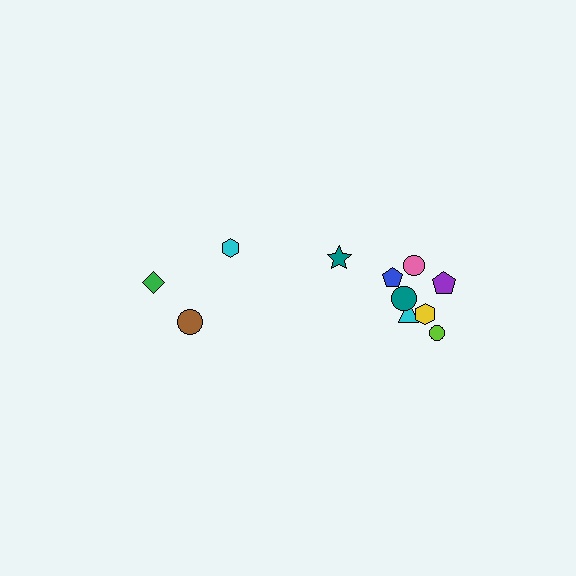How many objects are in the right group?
There are 8 objects.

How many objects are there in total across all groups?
There are 11 objects.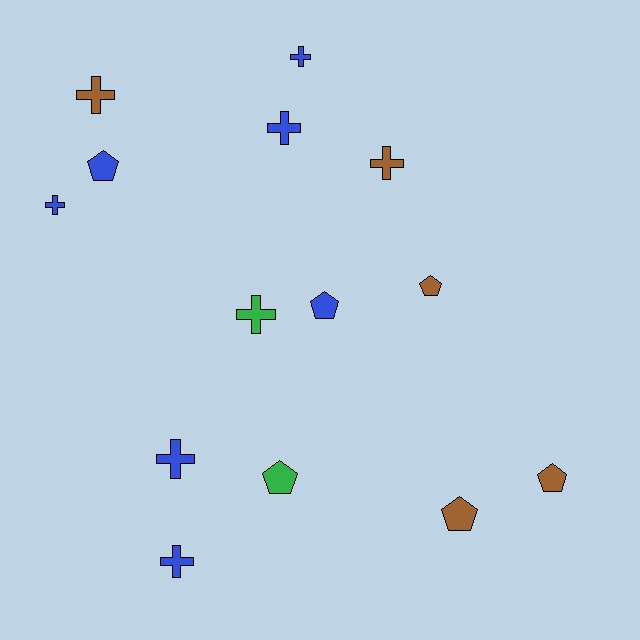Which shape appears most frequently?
Cross, with 8 objects.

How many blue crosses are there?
There are 5 blue crosses.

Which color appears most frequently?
Blue, with 7 objects.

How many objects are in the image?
There are 14 objects.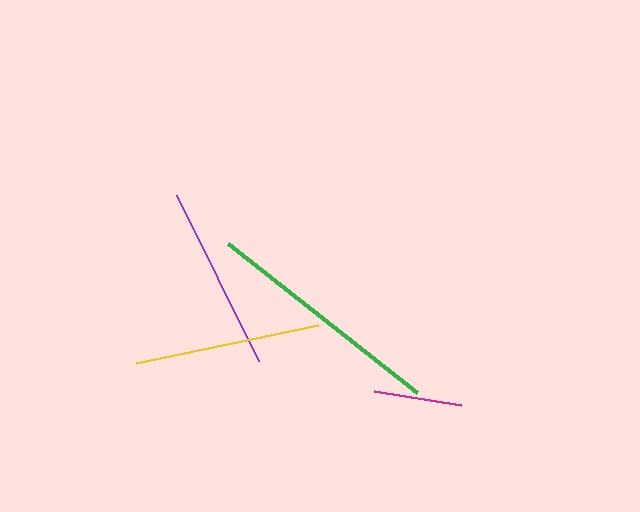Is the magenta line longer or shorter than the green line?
The green line is longer than the magenta line.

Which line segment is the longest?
The green line is the longest at approximately 241 pixels.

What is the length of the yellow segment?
The yellow segment is approximately 186 pixels long.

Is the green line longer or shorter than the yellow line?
The green line is longer than the yellow line.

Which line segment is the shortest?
The magenta line is the shortest at approximately 89 pixels.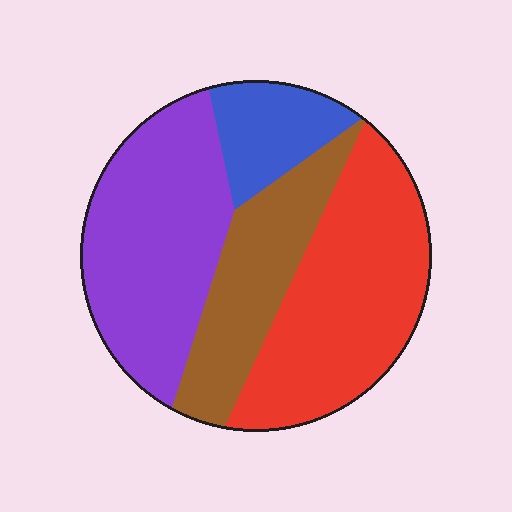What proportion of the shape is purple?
Purple covers about 35% of the shape.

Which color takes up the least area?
Blue, at roughly 10%.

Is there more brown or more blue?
Brown.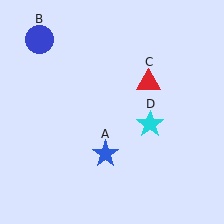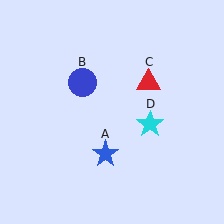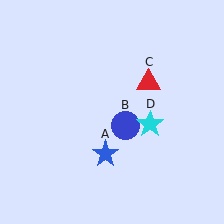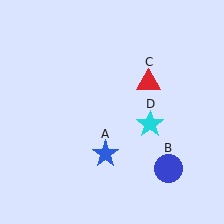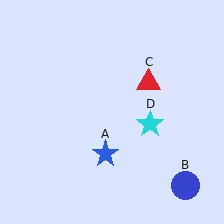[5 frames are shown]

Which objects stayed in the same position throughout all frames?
Blue star (object A) and red triangle (object C) and cyan star (object D) remained stationary.